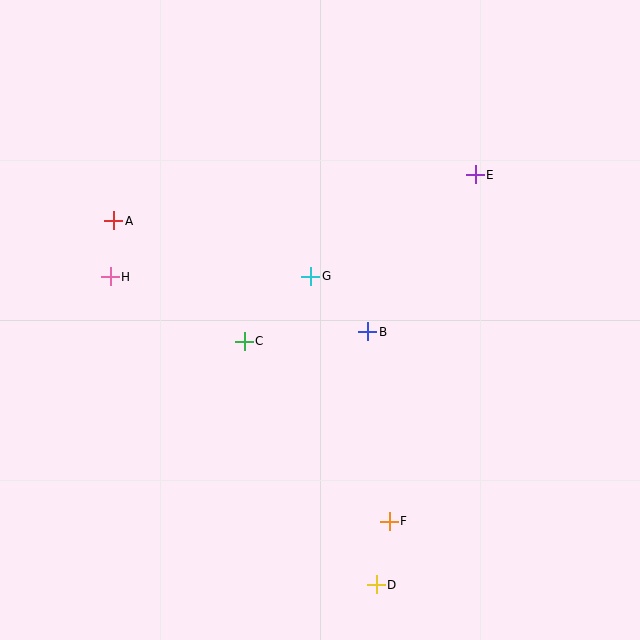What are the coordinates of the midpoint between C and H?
The midpoint between C and H is at (177, 309).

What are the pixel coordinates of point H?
Point H is at (110, 277).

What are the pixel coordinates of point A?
Point A is at (114, 221).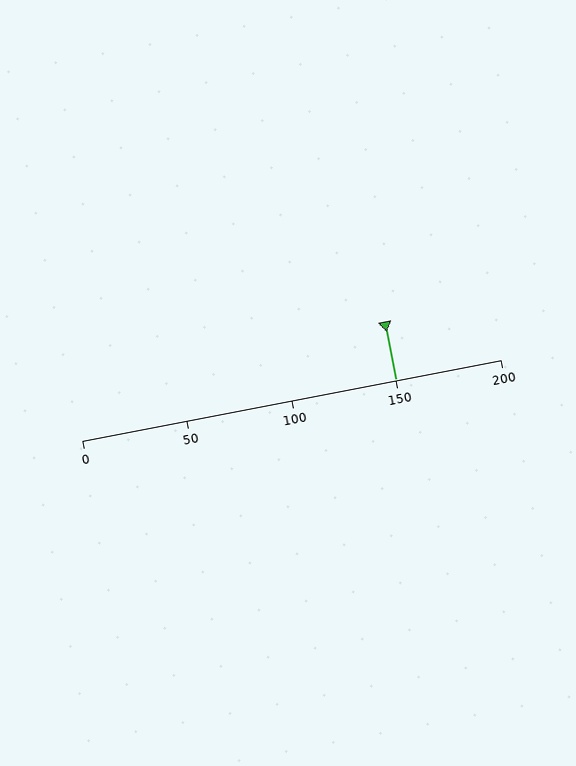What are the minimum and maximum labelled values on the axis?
The axis runs from 0 to 200.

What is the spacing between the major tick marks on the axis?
The major ticks are spaced 50 apart.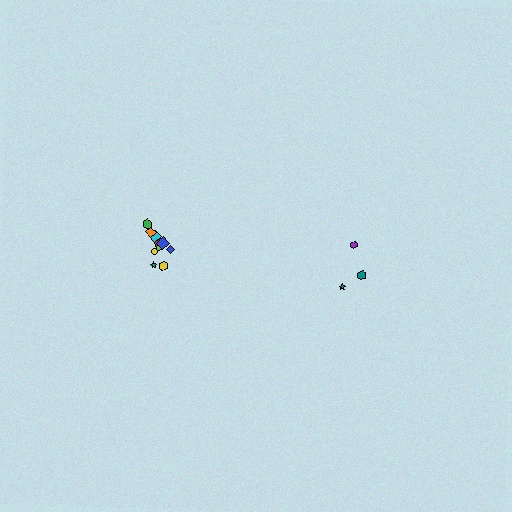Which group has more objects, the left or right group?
The left group.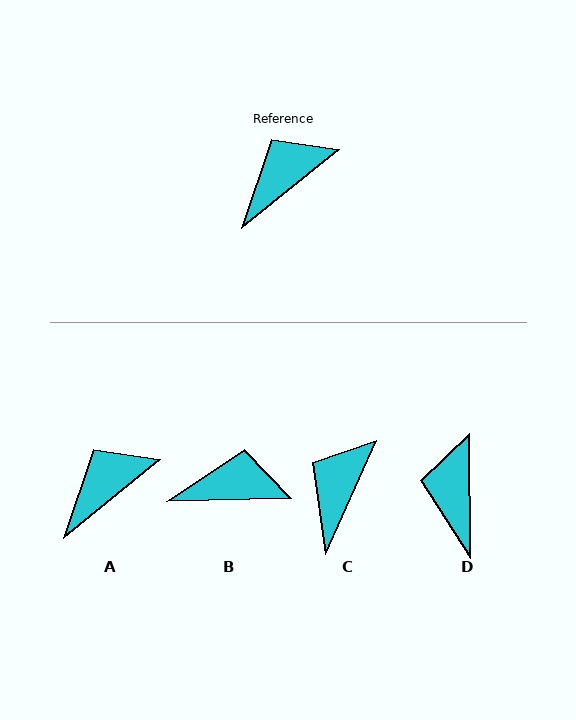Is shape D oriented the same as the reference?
No, it is off by about 51 degrees.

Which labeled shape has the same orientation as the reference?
A.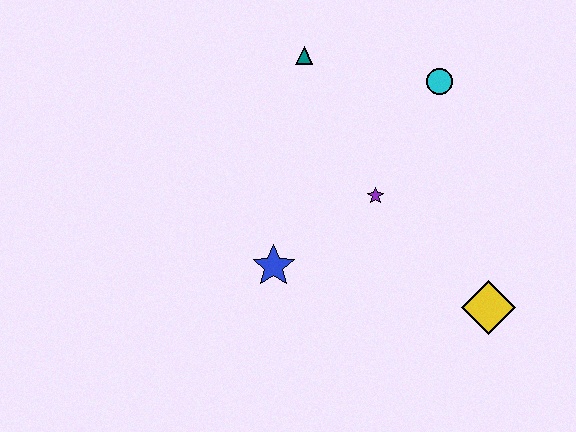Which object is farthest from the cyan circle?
The blue star is farthest from the cyan circle.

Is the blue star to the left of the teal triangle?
Yes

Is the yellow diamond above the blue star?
No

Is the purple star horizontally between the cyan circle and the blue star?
Yes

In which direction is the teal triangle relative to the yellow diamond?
The teal triangle is above the yellow diamond.